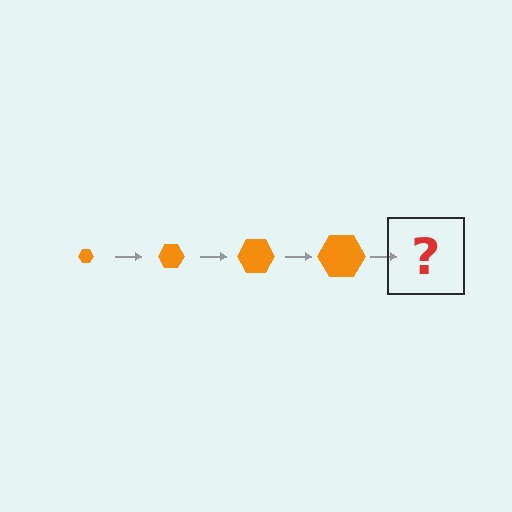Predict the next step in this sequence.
The next step is an orange hexagon, larger than the previous one.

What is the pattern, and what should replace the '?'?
The pattern is that the hexagon gets progressively larger each step. The '?' should be an orange hexagon, larger than the previous one.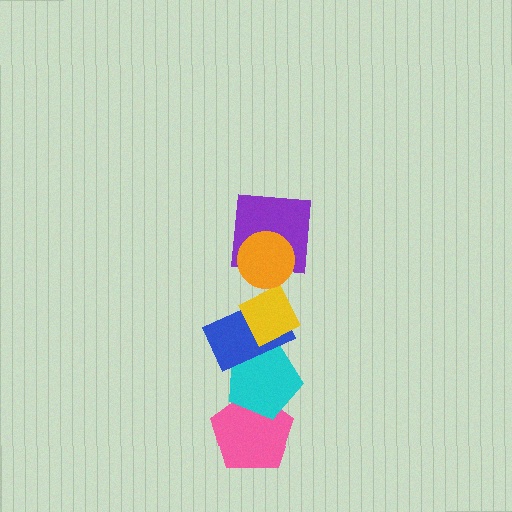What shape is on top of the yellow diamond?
The purple square is on top of the yellow diamond.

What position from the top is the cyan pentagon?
The cyan pentagon is 5th from the top.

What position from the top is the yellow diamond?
The yellow diamond is 3rd from the top.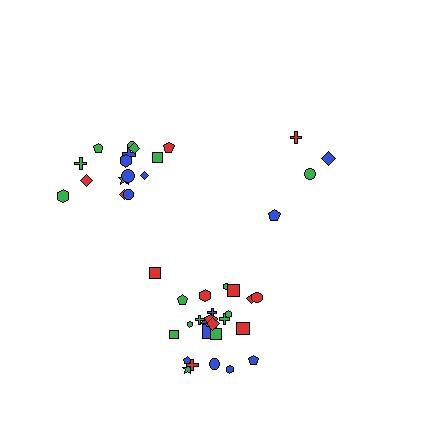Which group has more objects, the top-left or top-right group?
The top-left group.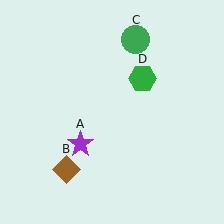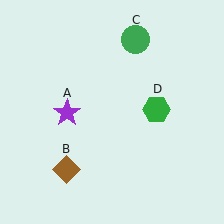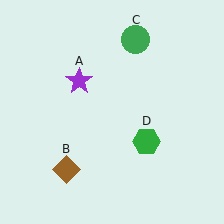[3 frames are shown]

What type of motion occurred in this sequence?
The purple star (object A), green hexagon (object D) rotated clockwise around the center of the scene.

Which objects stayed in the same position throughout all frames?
Brown diamond (object B) and green circle (object C) remained stationary.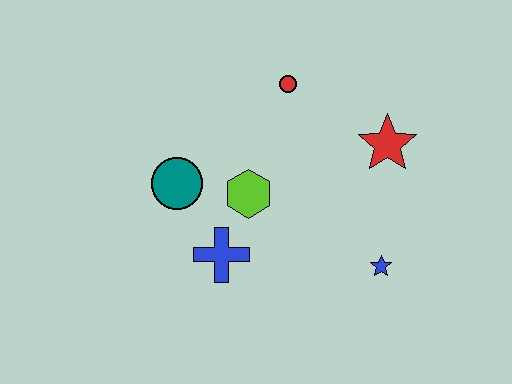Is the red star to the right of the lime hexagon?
Yes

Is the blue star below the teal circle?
Yes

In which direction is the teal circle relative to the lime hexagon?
The teal circle is to the left of the lime hexagon.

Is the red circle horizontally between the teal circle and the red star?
Yes